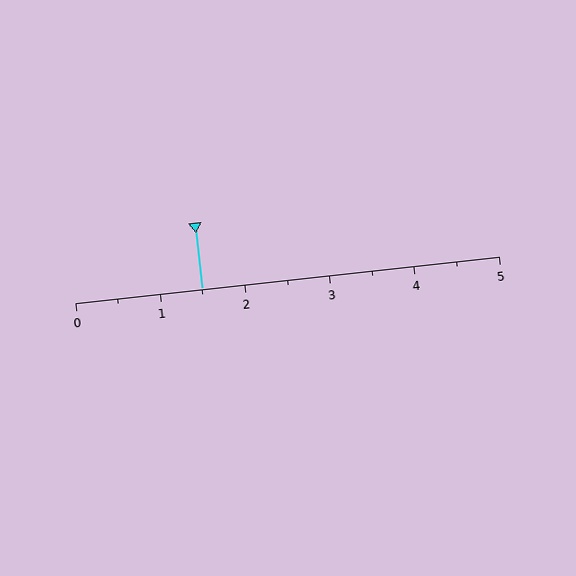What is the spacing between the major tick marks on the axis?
The major ticks are spaced 1 apart.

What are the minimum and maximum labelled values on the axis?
The axis runs from 0 to 5.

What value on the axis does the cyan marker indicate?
The marker indicates approximately 1.5.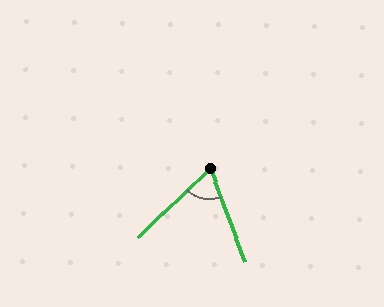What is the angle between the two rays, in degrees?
Approximately 67 degrees.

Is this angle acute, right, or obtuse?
It is acute.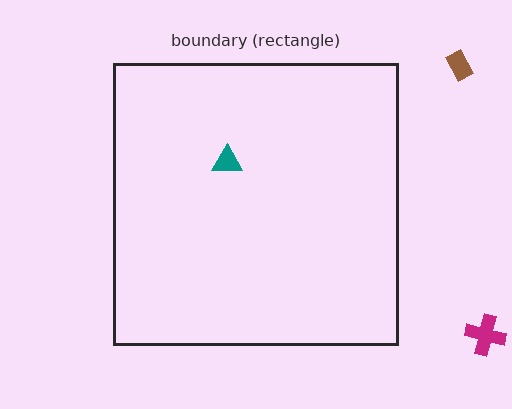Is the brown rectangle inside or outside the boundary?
Outside.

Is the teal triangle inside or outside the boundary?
Inside.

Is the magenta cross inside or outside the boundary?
Outside.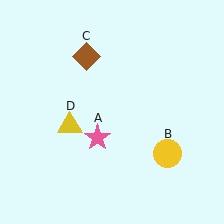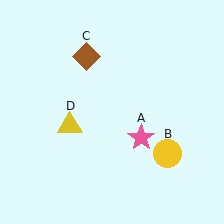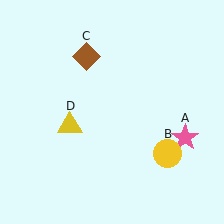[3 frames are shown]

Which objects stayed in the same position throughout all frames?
Yellow circle (object B) and brown diamond (object C) and yellow triangle (object D) remained stationary.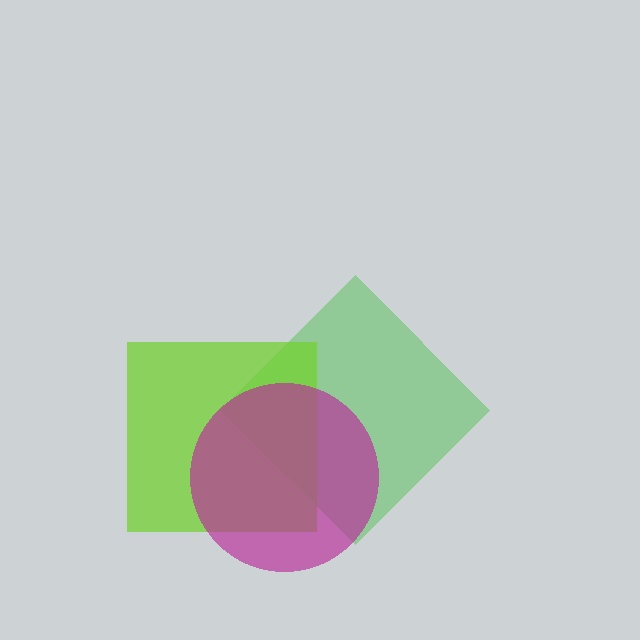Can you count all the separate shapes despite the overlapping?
Yes, there are 3 separate shapes.